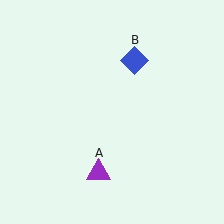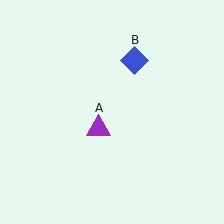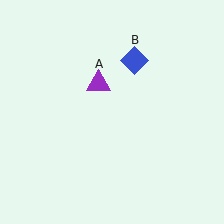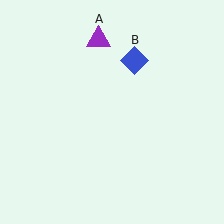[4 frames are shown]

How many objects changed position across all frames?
1 object changed position: purple triangle (object A).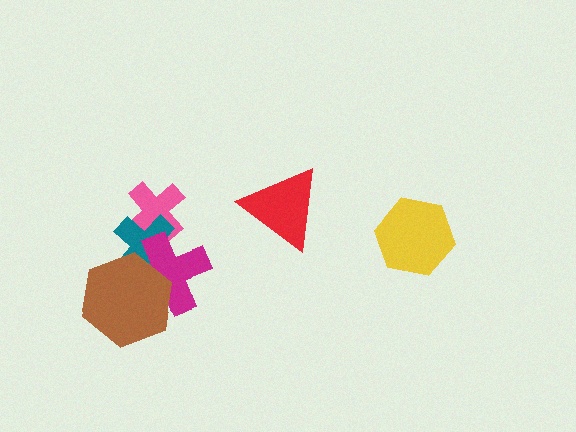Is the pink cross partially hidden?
Yes, it is partially covered by another shape.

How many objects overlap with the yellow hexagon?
0 objects overlap with the yellow hexagon.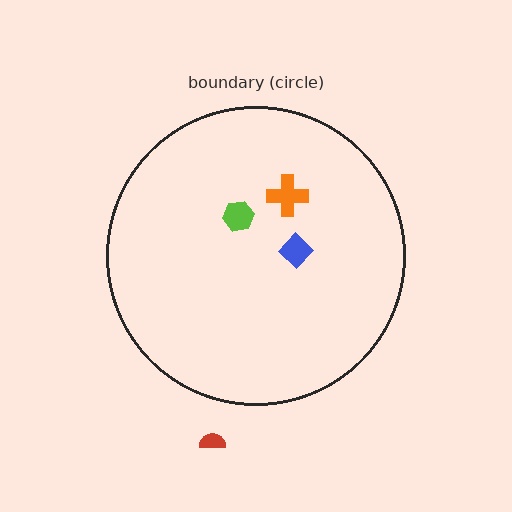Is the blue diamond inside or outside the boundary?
Inside.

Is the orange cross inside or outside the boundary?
Inside.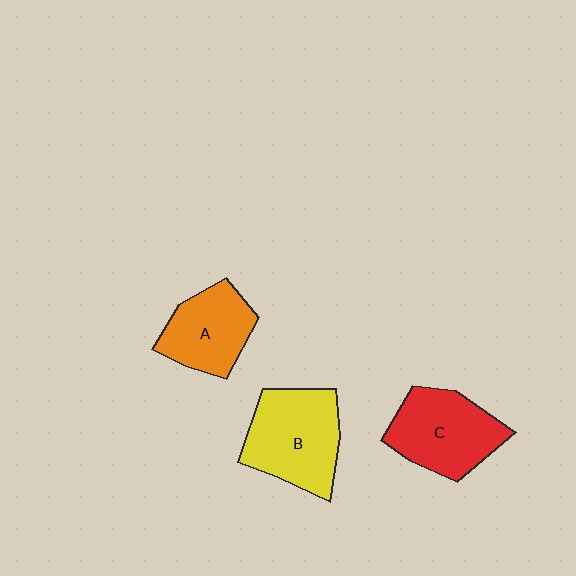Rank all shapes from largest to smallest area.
From largest to smallest: B (yellow), C (red), A (orange).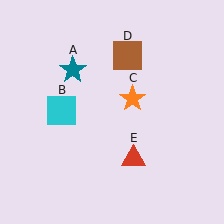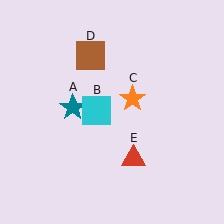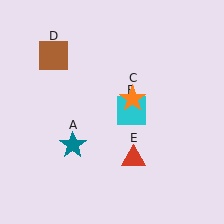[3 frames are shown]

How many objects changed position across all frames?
3 objects changed position: teal star (object A), cyan square (object B), brown square (object D).